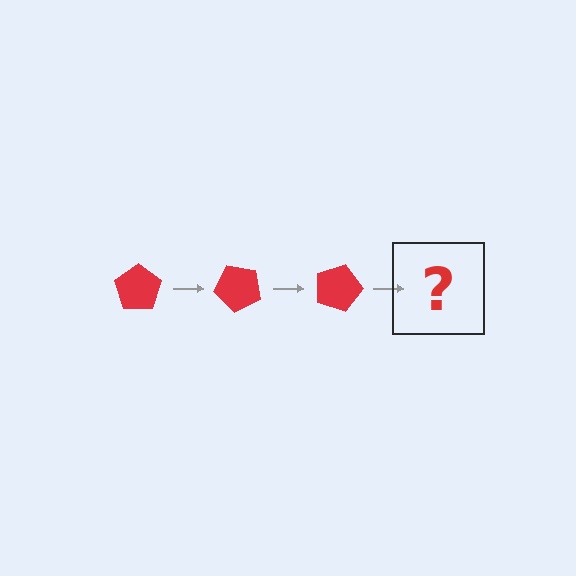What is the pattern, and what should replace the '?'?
The pattern is that the pentagon rotates 45 degrees each step. The '?' should be a red pentagon rotated 135 degrees.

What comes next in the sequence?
The next element should be a red pentagon rotated 135 degrees.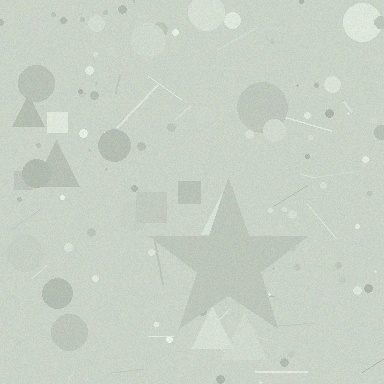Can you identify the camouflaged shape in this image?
The camouflaged shape is a star.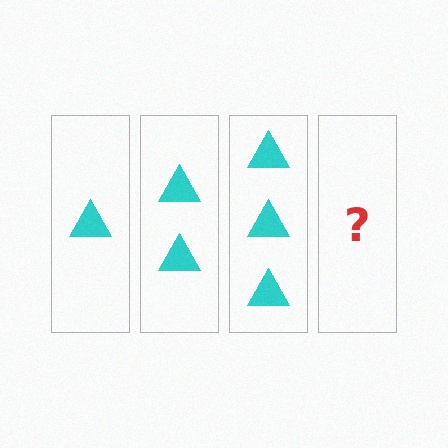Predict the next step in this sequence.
The next step is 4 triangles.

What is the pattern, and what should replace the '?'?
The pattern is that each step adds one more triangle. The '?' should be 4 triangles.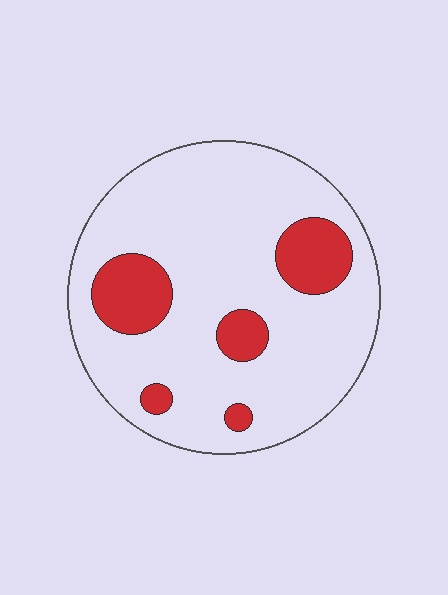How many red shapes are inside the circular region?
5.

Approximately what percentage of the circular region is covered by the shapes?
Approximately 20%.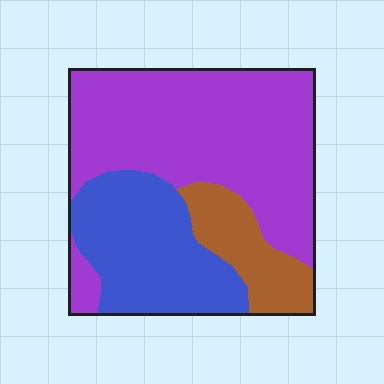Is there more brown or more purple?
Purple.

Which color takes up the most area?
Purple, at roughly 55%.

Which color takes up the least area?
Brown, at roughly 15%.